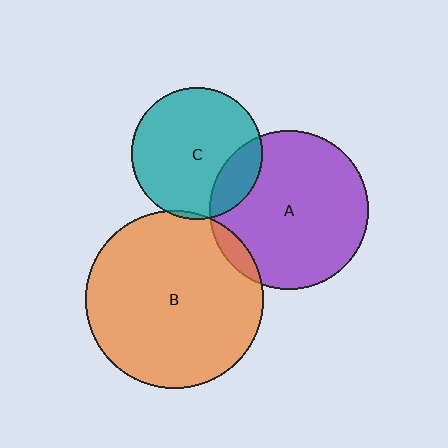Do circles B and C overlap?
Yes.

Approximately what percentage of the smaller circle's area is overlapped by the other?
Approximately 5%.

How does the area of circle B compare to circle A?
Approximately 1.3 times.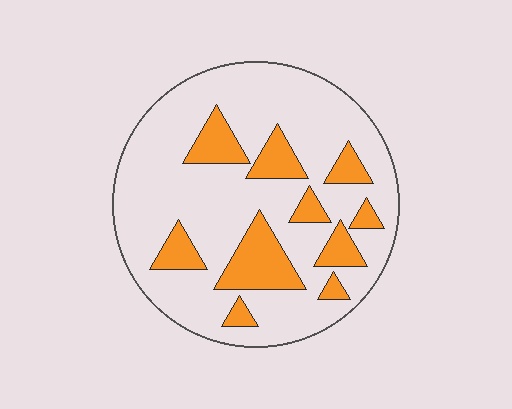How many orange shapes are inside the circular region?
10.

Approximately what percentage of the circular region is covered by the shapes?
Approximately 20%.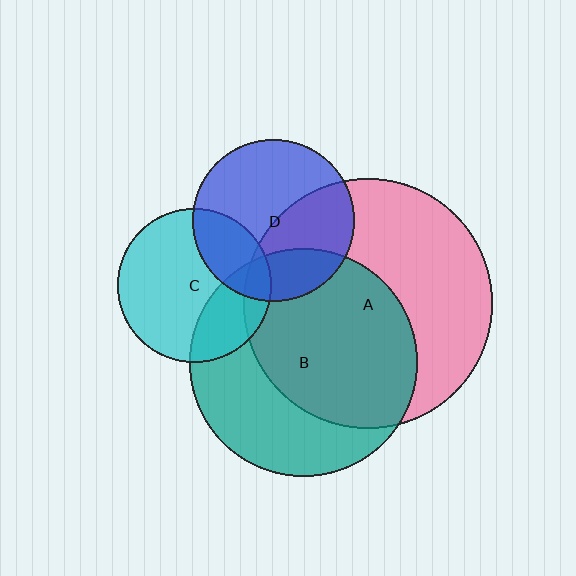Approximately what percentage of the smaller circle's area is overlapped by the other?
Approximately 20%.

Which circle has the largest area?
Circle A (pink).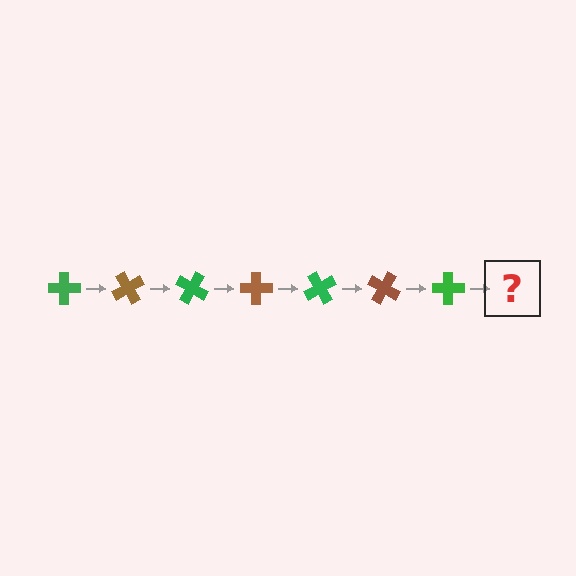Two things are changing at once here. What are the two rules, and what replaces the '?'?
The two rules are that it rotates 60 degrees each step and the color cycles through green and brown. The '?' should be a brown cross, rotated 420 degrees from the start.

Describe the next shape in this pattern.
It should be a brown cross, rotated 420 degrees from the start.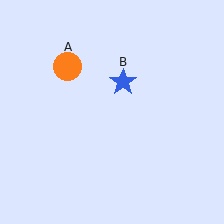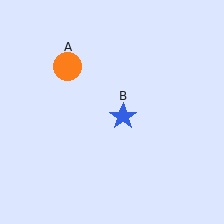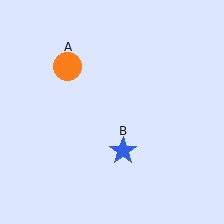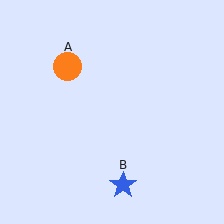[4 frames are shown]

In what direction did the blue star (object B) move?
The blue star (object B) moved down.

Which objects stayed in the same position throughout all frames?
Orange circle (object A) remained stationary.